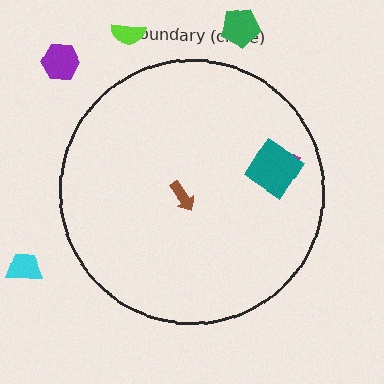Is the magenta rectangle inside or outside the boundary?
Inside.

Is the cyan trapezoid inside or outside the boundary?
Outside.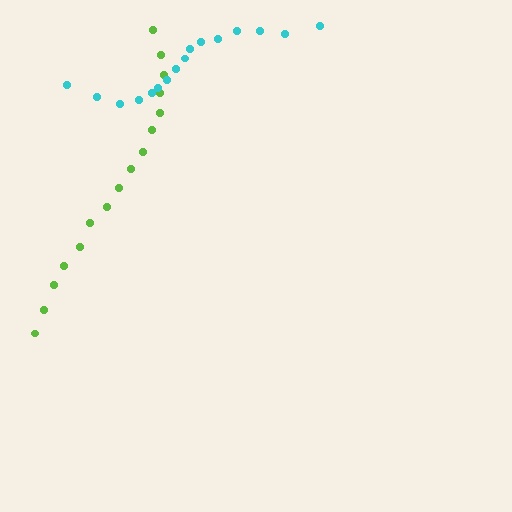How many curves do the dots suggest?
There are 2 distinct paths.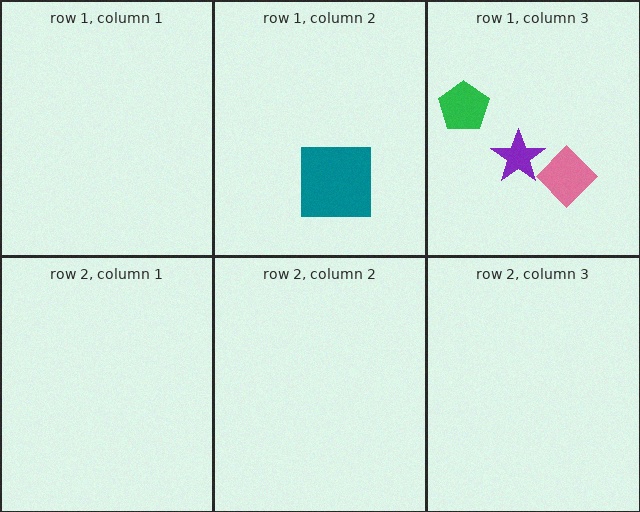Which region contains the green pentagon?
The row 1, column 3 region.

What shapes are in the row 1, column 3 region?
The pink diamond, the green pentagon, the purple star.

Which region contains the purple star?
The row 1, column 3 region.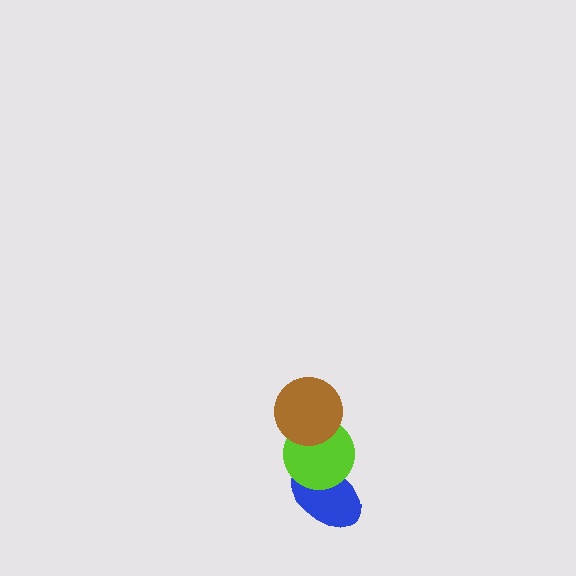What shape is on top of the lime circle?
The brown circle is on top of the lime circle.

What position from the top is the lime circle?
The lime circle is 2nd from the top.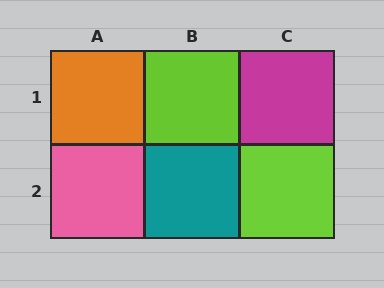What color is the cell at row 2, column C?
Lime.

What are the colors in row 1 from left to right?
Orange, lime, magenta.